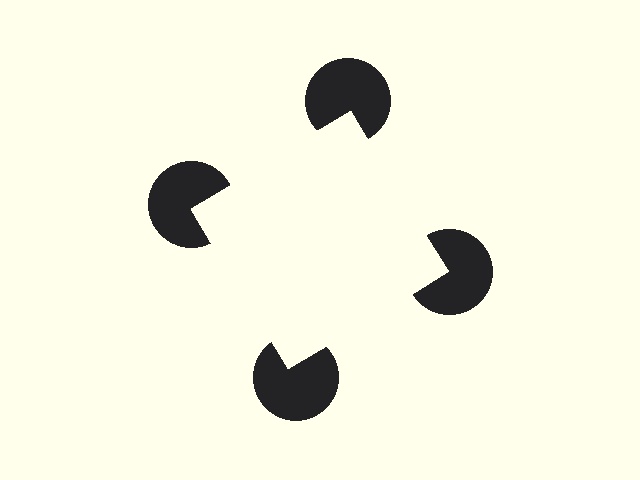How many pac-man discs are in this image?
There are 4 — one at each vertex of the illusory square.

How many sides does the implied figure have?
4 sides.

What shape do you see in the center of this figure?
An illusory square — its edges are inferred from the aligned wedge cuts in the pac-man discs, not physically drawn.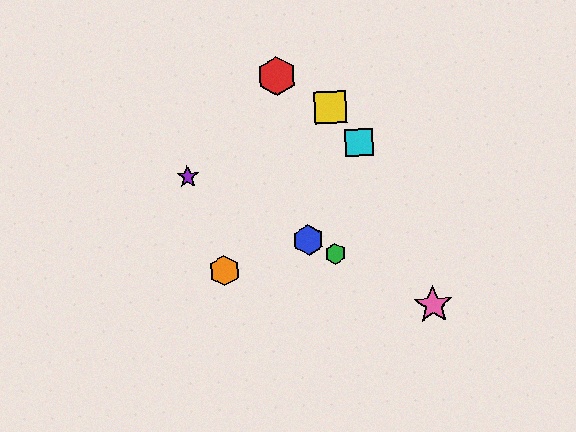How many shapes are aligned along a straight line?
4 shapes (the blue hexagon, the green hexagon, the purple star, the pink star) are aligned along a straight line.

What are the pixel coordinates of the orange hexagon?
The orange hexagon is at (224, 271).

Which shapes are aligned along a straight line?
The blue hexagon, the green hexagon, the purple star, the pink star are aligned along a straight line.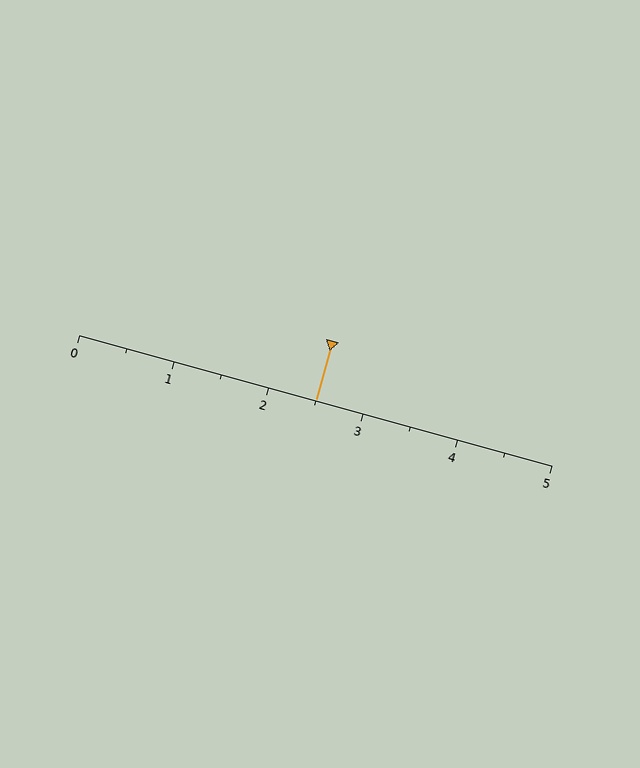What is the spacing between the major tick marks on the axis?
The major ticks are spaced 1 apart.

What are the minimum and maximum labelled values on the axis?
The axis runs from 0 to 5.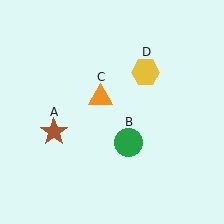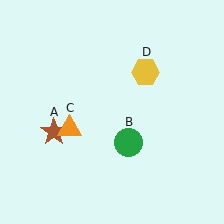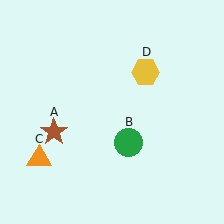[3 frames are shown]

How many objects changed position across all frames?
1 object changed position: orange triangle (object C).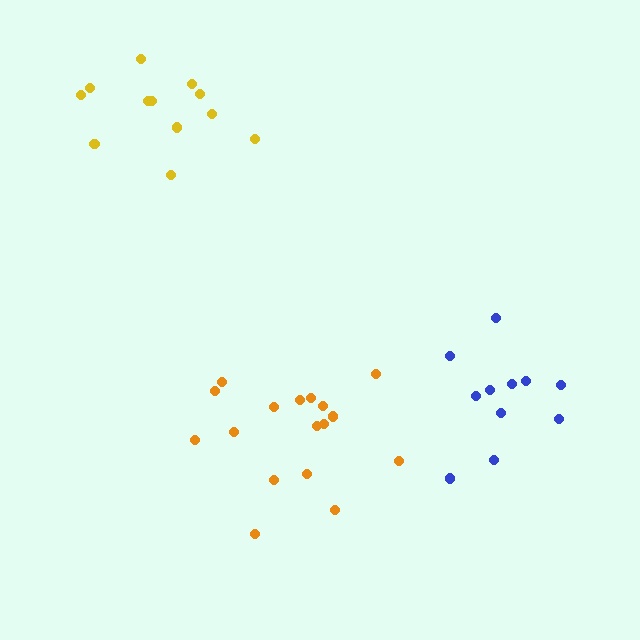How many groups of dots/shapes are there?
There are 3 groups.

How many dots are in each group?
Group 1: 12 dots, Group 2: 17 dots, Group 3: 11 dots (40 total).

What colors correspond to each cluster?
The clusters are colored: yellow, orange, blue.